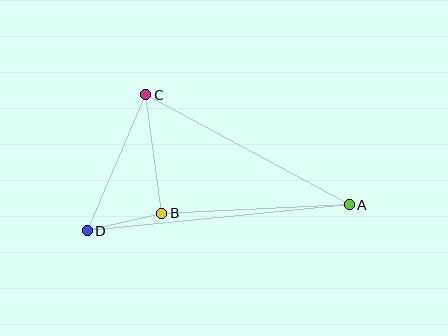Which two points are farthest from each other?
Points A and D are farthest from each other.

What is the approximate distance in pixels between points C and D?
The distance between C and D is approximately 148 pixels.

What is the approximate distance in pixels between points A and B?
The distance between A and B is approximately 188 pixels.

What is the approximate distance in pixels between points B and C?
The distance between B and C is approximately 119 pixels.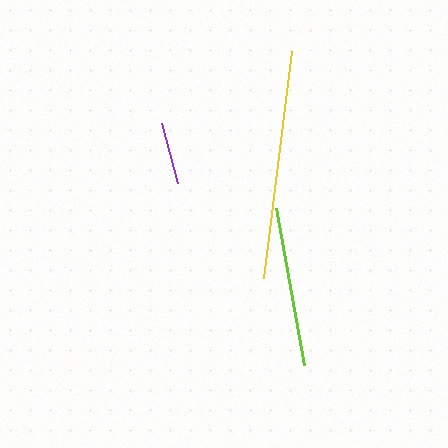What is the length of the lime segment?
The lime segment is approximately 159 pixels long.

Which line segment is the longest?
The yellow line is the longest at approximately 229 pixels.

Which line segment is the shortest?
The purple line is the shortest at approximately 62 pixels.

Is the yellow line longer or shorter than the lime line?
The yellow line is longer than the lime line.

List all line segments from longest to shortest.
From longest to shortest: yellow, lime, purple.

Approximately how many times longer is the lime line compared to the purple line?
The lime line is approximately 2.5 times the length of the purple line.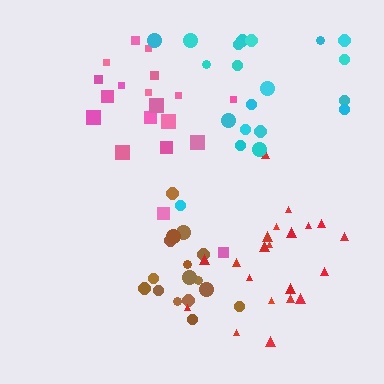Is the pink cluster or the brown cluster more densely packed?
Brown.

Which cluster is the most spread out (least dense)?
Cyan.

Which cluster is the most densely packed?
Brown.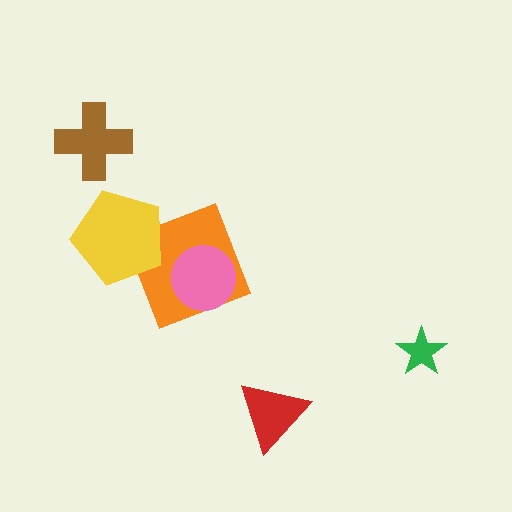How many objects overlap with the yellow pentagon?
1 object overlaps with the yellow pentagon.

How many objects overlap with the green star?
0 objects overlap with the green star.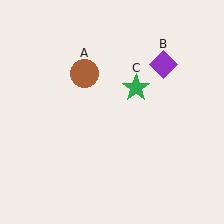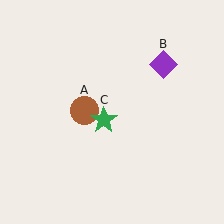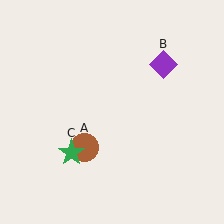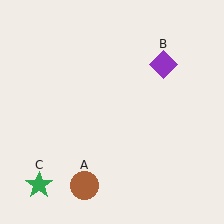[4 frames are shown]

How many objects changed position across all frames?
2 objects changed position: brown circle (object A), green star (object C).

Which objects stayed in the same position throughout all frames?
Purple diamond (object B) remained stationary.